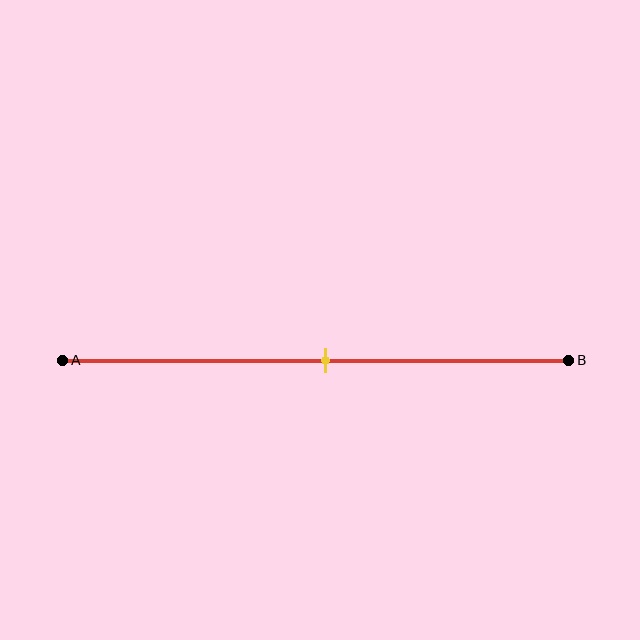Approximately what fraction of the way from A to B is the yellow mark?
The yellow mark is approximately 50% of the way from A to B.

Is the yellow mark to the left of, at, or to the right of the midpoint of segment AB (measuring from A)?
The yellow mark is approximately at the midpoint of segment AB.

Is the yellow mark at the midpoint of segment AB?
Yes, the mark is approximately at the midpoint.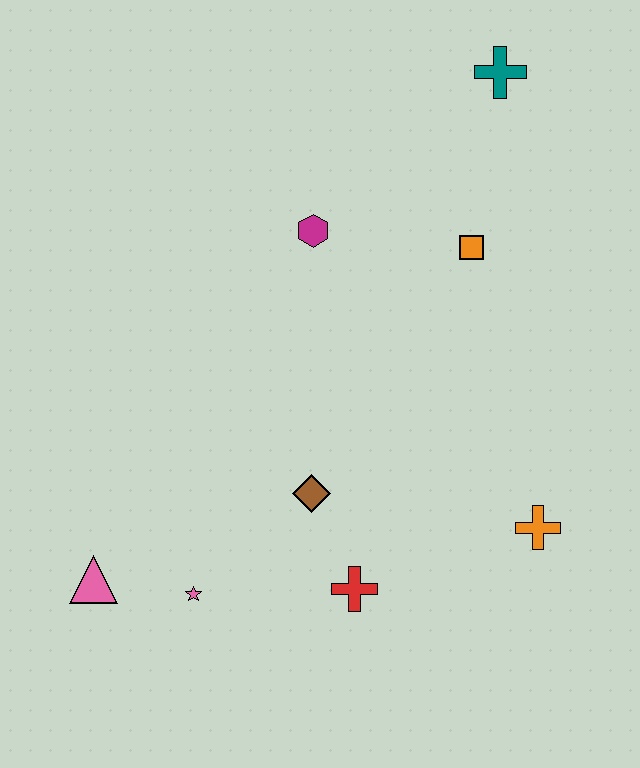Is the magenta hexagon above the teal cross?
No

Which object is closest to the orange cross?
The red cross is closest to the orange cross.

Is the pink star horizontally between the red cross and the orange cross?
No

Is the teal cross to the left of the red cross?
No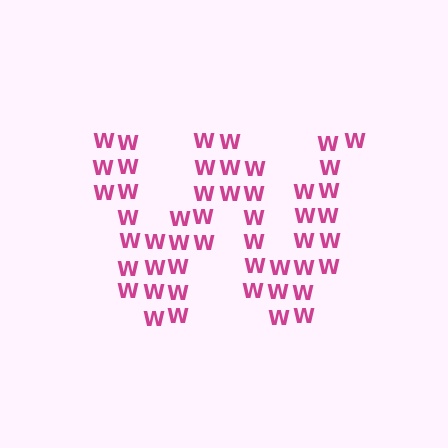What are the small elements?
The small elements are letter W's.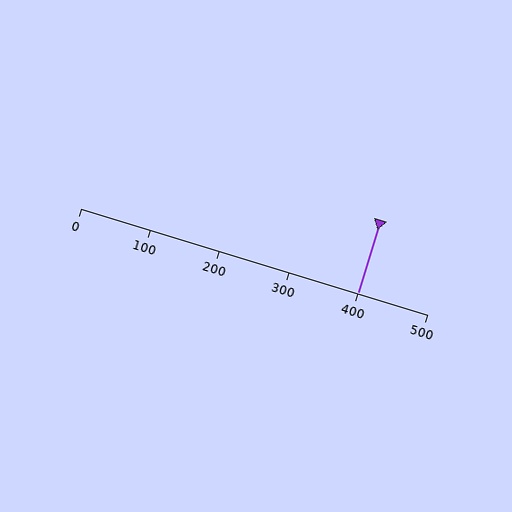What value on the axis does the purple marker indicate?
The marker indicates approximately 400.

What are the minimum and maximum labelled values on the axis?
The axis runs from 0 to 500.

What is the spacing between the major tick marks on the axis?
The major ticks are spaced 100 apart.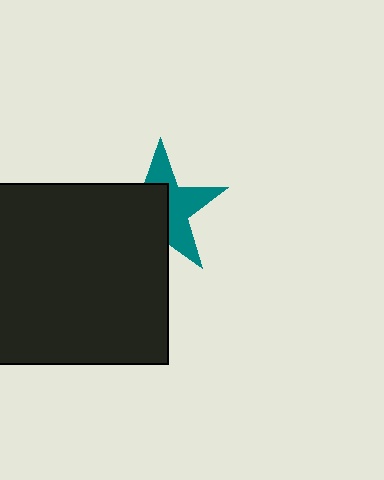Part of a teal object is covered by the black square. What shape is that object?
It is a star.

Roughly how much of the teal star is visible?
About half of it is visible (roughly 47%).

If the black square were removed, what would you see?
You would see the complete teal star.